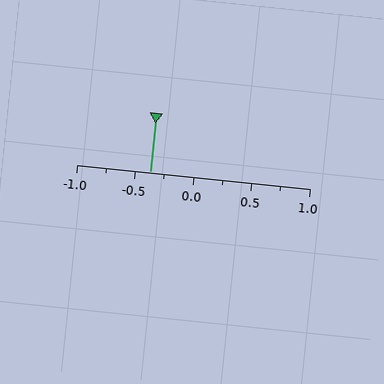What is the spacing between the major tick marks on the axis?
The major ticks are spaced 0.5 apart.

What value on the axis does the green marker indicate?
The marker indicates approximately -0.38.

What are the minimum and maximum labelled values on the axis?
The axis runs from -1.0 to 1.0.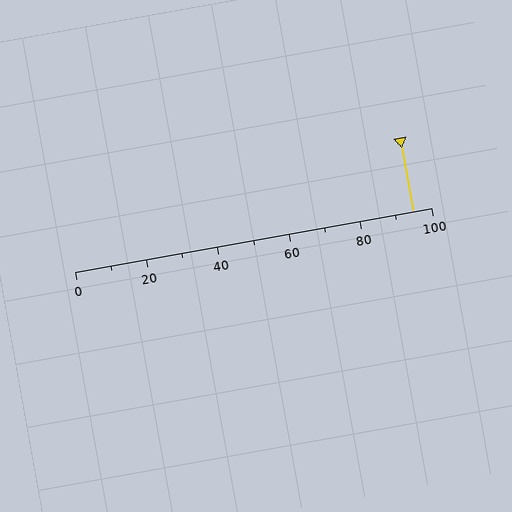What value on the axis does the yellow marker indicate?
The marker indicates approximately 95.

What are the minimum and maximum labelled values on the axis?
The axis runs from 0 to 100.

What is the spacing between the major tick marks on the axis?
The major ticks are spaced 20 apart.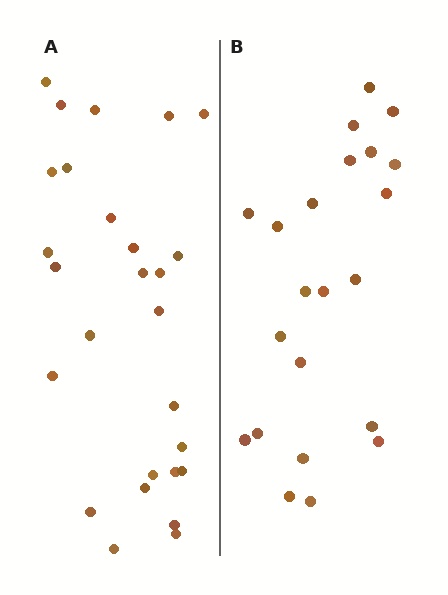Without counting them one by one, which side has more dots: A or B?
Region A (the left region) has more dots.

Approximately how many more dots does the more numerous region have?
Region A has about 5 more dots than region B.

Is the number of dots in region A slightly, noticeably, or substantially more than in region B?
Region A has only slightly more — the two regions are fairly close. The ratio is roughly 1.2 to 1.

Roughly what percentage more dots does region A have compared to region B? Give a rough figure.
About 25% more.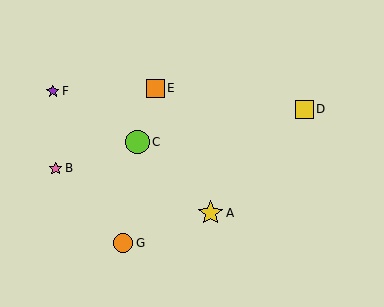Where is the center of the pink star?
The center of the pink star is at (56, 168).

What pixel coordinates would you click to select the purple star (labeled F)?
Click at (53, 91) to select the purple star F.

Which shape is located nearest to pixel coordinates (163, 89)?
The orange square (labeled E) at (155, 88) is nearest to that location.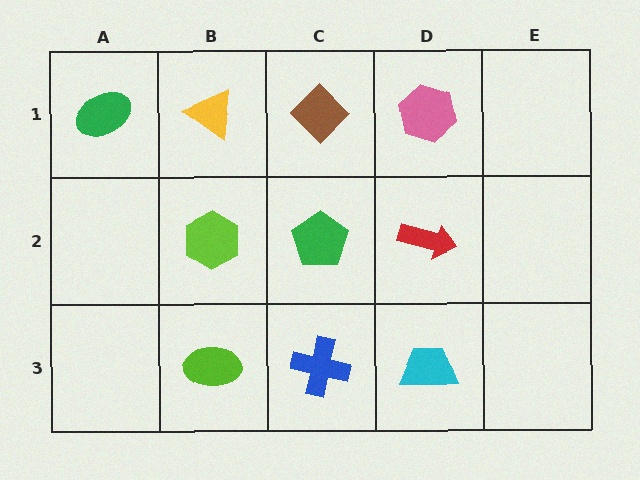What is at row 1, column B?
A yellow triangle.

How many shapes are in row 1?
4 shapes.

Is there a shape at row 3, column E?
No, that cell is empty.